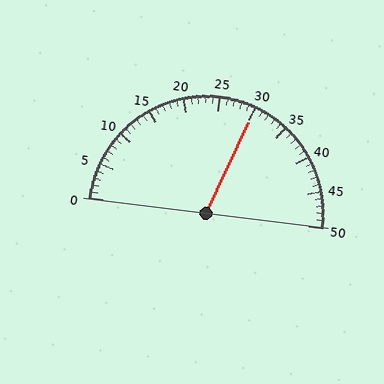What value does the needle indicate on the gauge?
The needle indicates approximately 30.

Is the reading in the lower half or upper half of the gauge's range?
The reading is in the upper half of the range (0 to 50).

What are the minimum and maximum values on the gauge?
The gauge ranges from 0 to 50.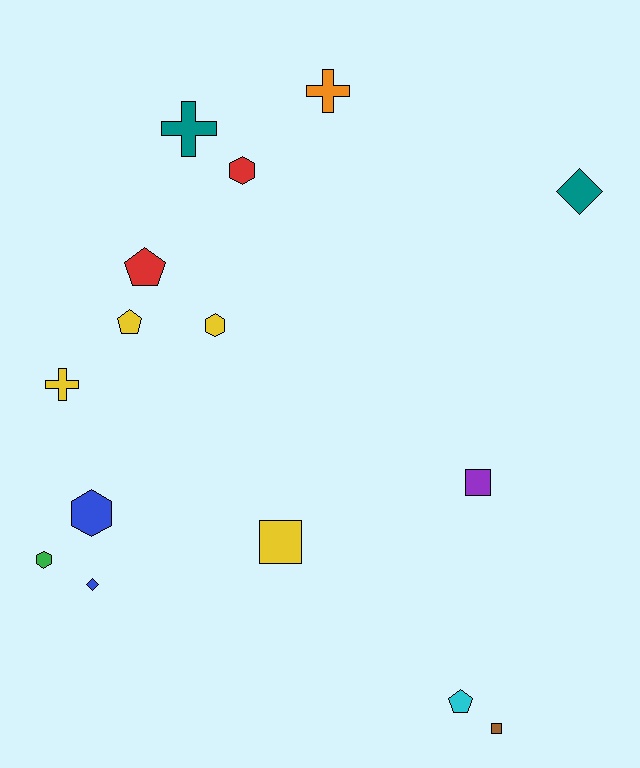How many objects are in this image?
There are 15 objects.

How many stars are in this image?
There are no stars.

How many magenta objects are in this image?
There are no magenta objects.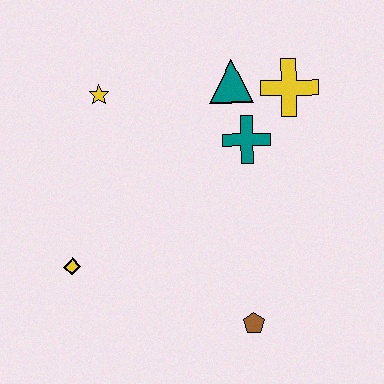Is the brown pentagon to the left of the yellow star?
No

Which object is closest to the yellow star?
The teal triangle is closest to the yellow star.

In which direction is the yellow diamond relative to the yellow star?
The yellow diamond is below the yellow star.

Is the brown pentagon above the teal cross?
No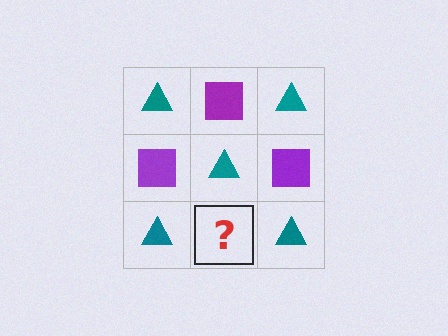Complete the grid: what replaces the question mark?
The question mark should be replaced with a purple square.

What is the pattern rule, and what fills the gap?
The rule is that it alternates teal triangle and purple square in a checkerboard pattern. The gap should be filled with a purple square.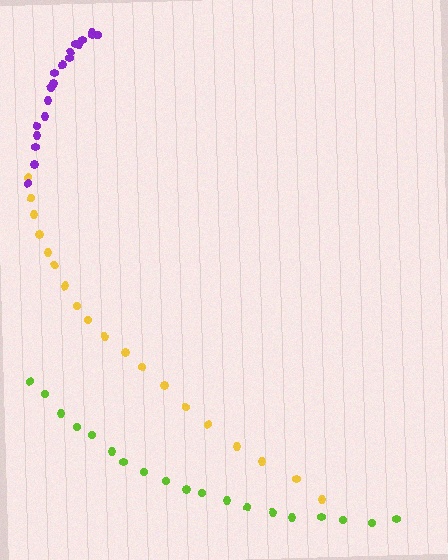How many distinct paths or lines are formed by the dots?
There are 3 distinct paths.